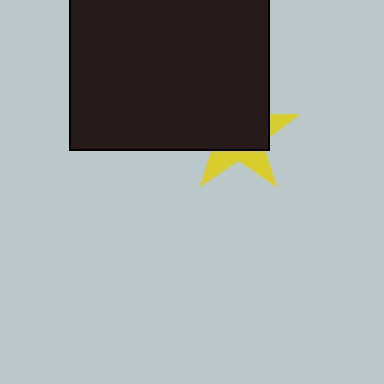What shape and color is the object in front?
The object in front is a black square.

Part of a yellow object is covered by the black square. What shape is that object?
It is a star.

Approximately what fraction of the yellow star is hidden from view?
Roughly 66% of the yellow star is hidden behind the black square.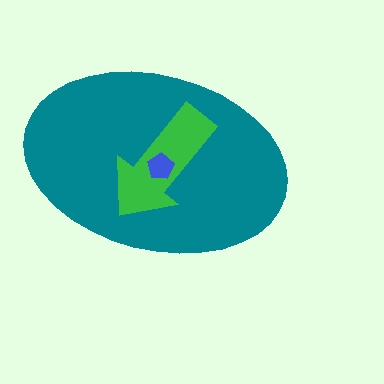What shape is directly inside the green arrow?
The blue pentagon.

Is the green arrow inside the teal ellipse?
Yes.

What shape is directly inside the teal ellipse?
The green arrow.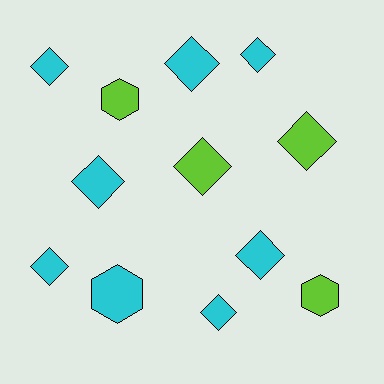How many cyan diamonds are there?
There are 7 cyan diamonds.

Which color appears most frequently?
Cyan, with 8 objects.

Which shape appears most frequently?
Diamond, with 9 objects.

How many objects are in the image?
There are 12 objects.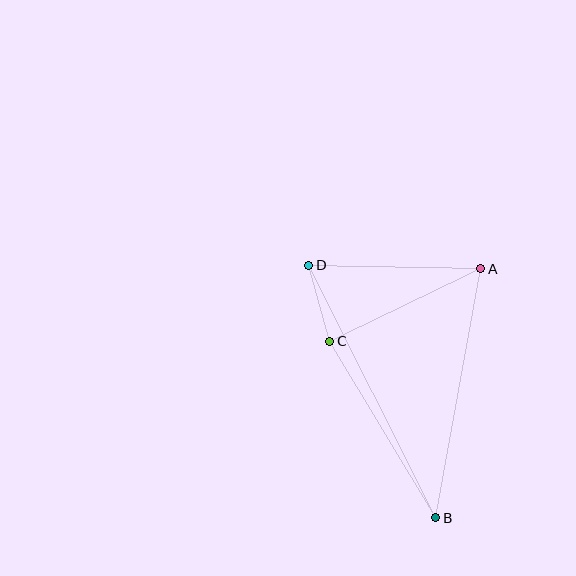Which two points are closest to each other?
Points C and D are closest to each other.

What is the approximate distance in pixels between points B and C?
The distance between B and C is approximately 206 pixels.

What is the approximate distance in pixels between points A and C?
The distance between A and C is approximately 167 pixels.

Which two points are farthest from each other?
Points B and D are farthest from each other.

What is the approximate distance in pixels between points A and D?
The distance between A and D is approximately 172 pixels.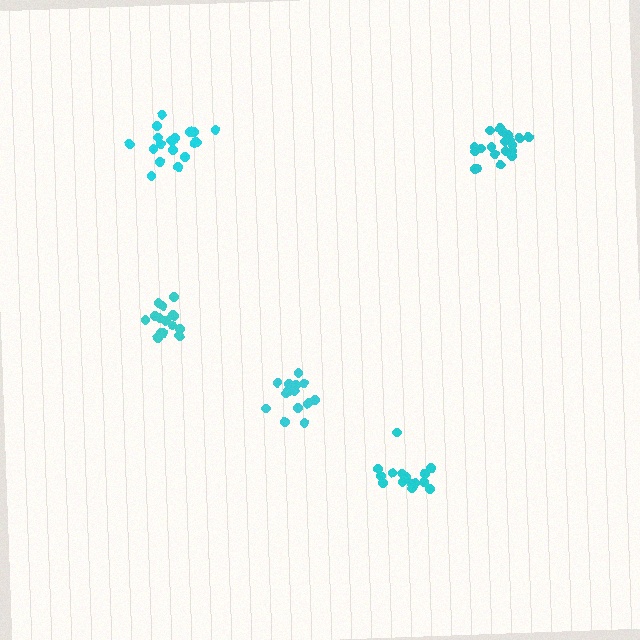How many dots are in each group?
Group 1: 15 dots, Group 2: 18 dots, Group 3: 17 dots, Group 4: 21 dots, Group 5: 15 dots (86 total).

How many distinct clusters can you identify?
There are 5 distinct clusters.